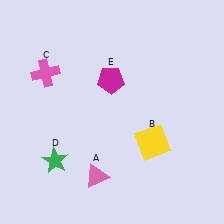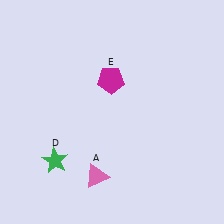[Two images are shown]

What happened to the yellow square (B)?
The yellow square (B) was removed in Image 2. It was in the bottom-right area of Image 1.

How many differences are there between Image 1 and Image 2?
There are 2 differences between the two images.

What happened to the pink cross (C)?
The pink cross (C) was removed in Image 2. It was in the top-left area of Image 1.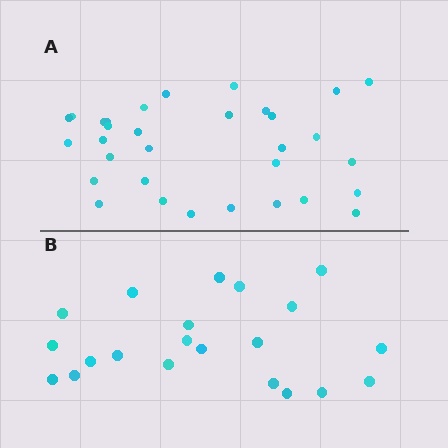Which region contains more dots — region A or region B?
Region A (the top region) has more dots.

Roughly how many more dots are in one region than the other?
Region A has roughly 12 or so more dots than region B.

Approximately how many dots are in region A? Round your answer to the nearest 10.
About 30 dots. (The exact count is 32, which rounds to 30.)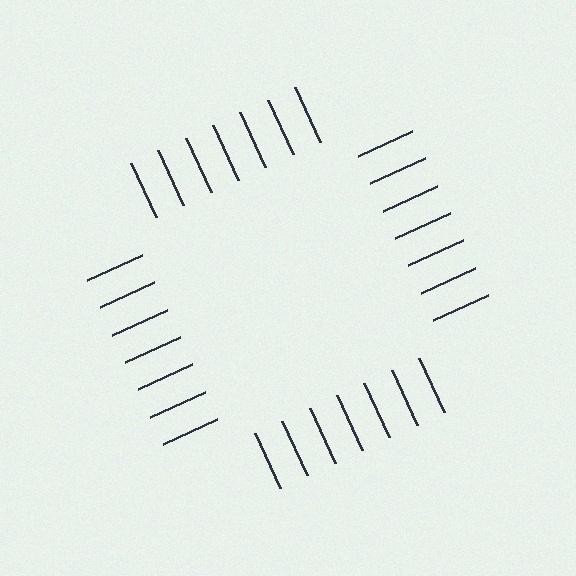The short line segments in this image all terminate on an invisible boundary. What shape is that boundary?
An illusory square — the line segments terminate on its edges but no continuous stroke is drawn.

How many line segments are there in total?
28 — 7 along each of the 4 edges.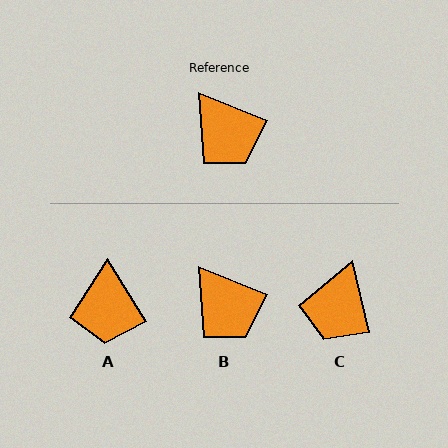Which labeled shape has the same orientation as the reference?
B.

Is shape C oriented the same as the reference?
No, it is off by about 54 degrees.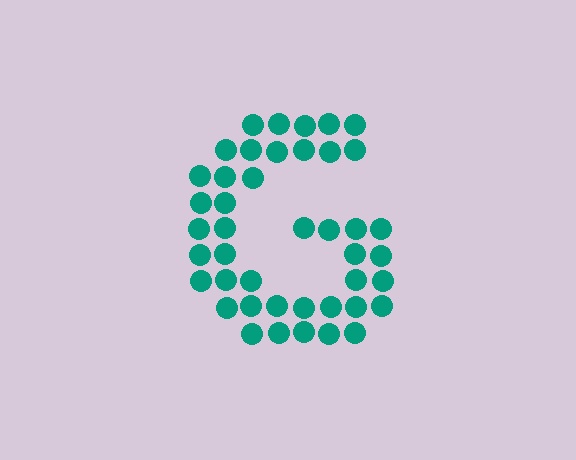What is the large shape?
The large shape is the letter G.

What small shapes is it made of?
It is made of small circles.